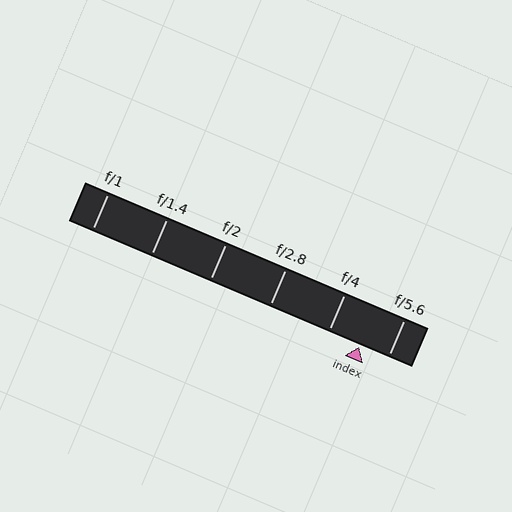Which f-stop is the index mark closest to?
The index mark is closest to f/5.6.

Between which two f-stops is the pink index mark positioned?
The index mark is between f/4 and f/5.6.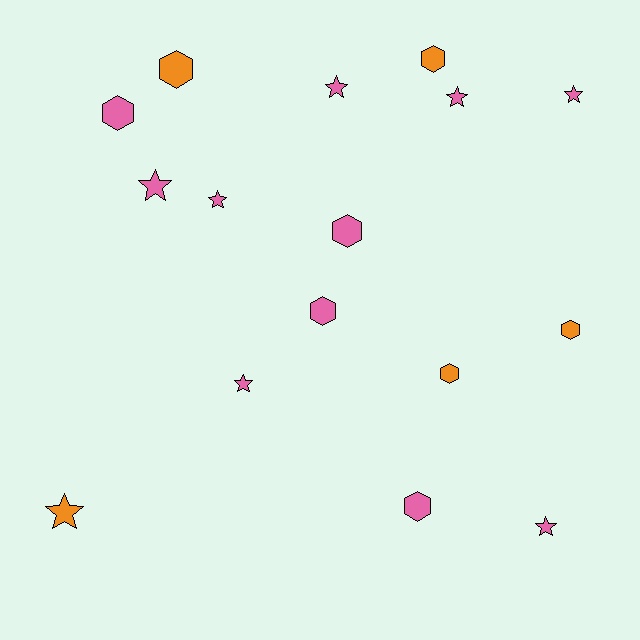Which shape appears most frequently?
Star, with 8 objects.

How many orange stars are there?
There is 1 orange star.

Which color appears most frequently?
Pink, with 11 objects.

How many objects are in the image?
There are 16 objects.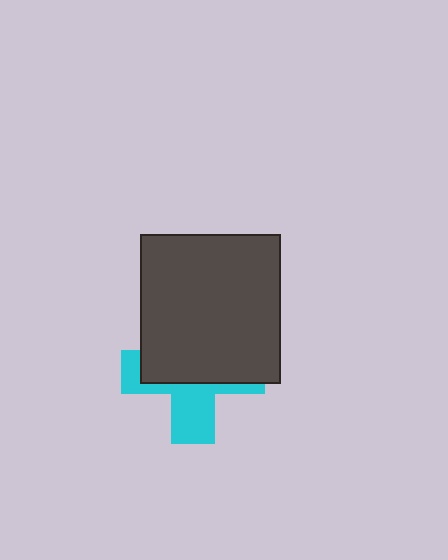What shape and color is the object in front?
The object in front is a dark gray rectangle.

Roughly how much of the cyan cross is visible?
A small part of it is visible (roughly 40%).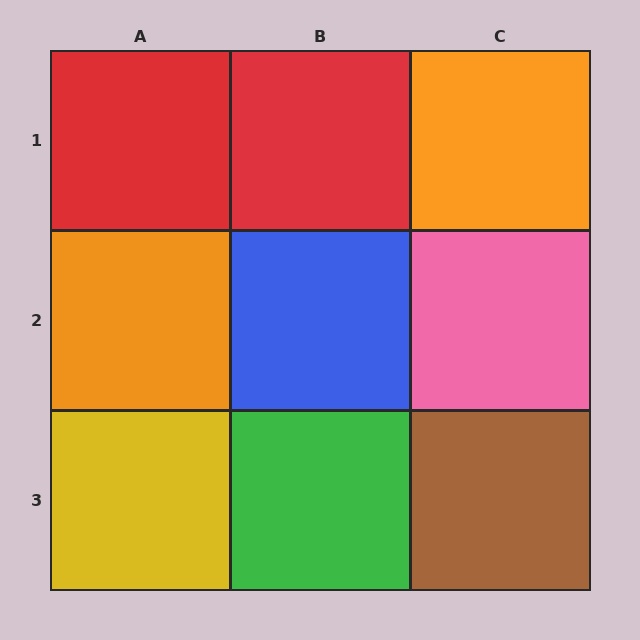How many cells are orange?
2 cells are orange.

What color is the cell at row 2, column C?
Pink.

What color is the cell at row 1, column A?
Red.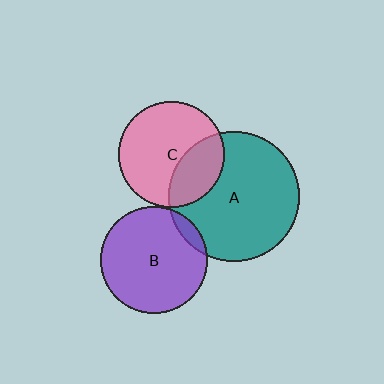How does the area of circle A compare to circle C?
Approximately 1.5 times.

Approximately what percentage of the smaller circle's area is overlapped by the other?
Approximately 30%.